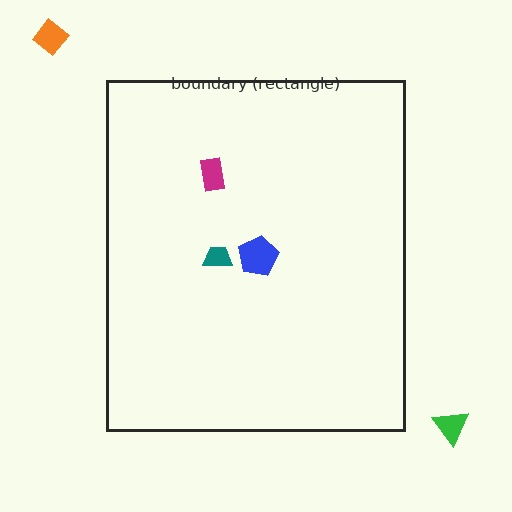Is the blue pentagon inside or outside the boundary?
Inside.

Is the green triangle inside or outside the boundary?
Outside.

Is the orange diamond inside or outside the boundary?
Outside.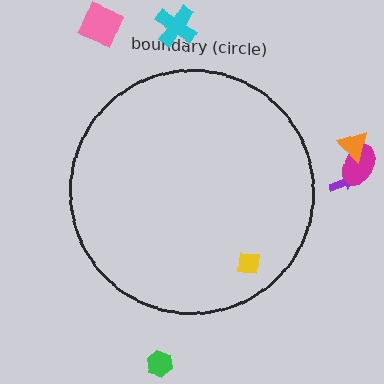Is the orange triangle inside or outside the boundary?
Outside.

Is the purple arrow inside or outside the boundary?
Outside.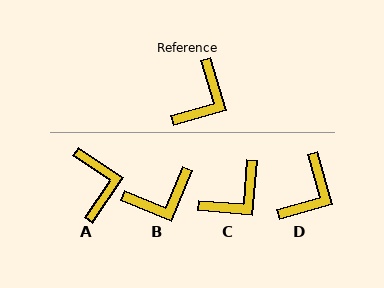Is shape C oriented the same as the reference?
No, it is off by about 21 degrees.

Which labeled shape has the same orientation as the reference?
D.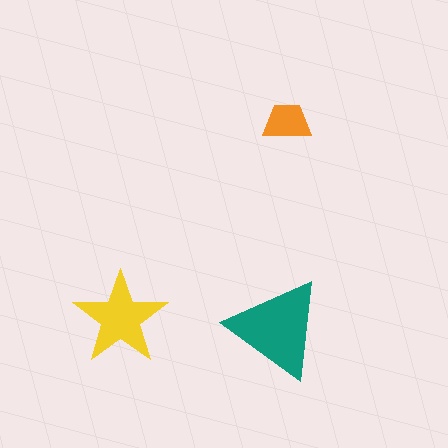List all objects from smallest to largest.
The orange trapezoid, the yellow star, the teal triangle.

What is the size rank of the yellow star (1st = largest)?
2nd.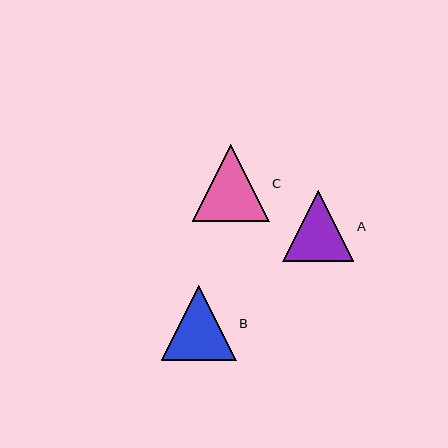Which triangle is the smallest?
Triangle A is the smallest with a size of approximately 71 pixels.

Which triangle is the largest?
Triangle C is the largest with a size of approximately 77 pixels.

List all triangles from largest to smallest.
From largest to smallest: C, B, A.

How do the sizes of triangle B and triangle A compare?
Triangle B and triangle A are approximately the same size.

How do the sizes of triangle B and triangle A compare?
Triangle B and triangle A are approximately the same size.